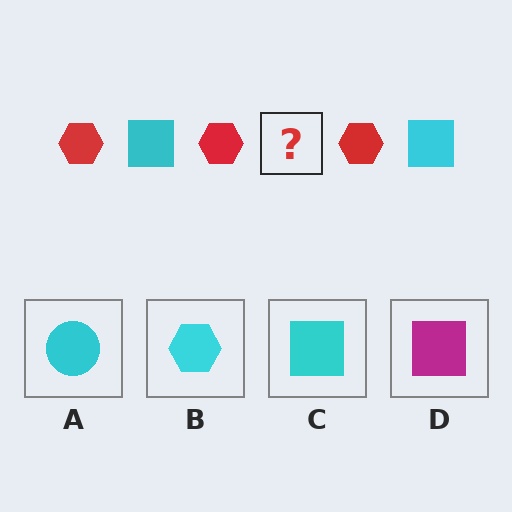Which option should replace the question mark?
Option C.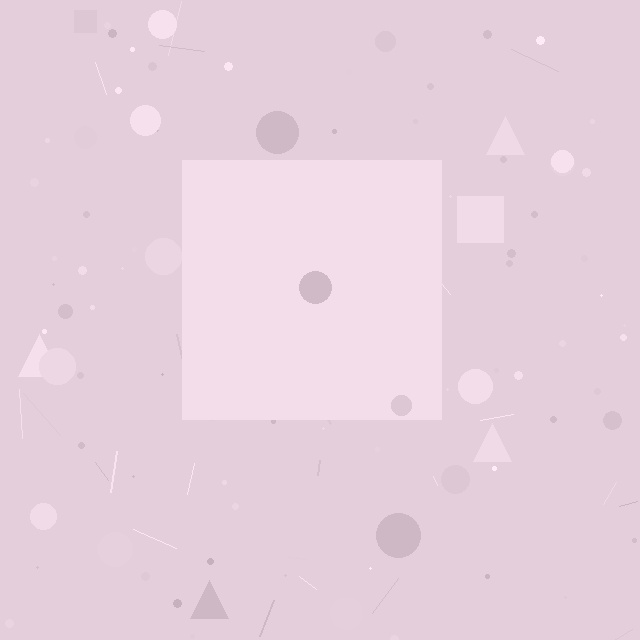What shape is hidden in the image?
A square is hidden in the image.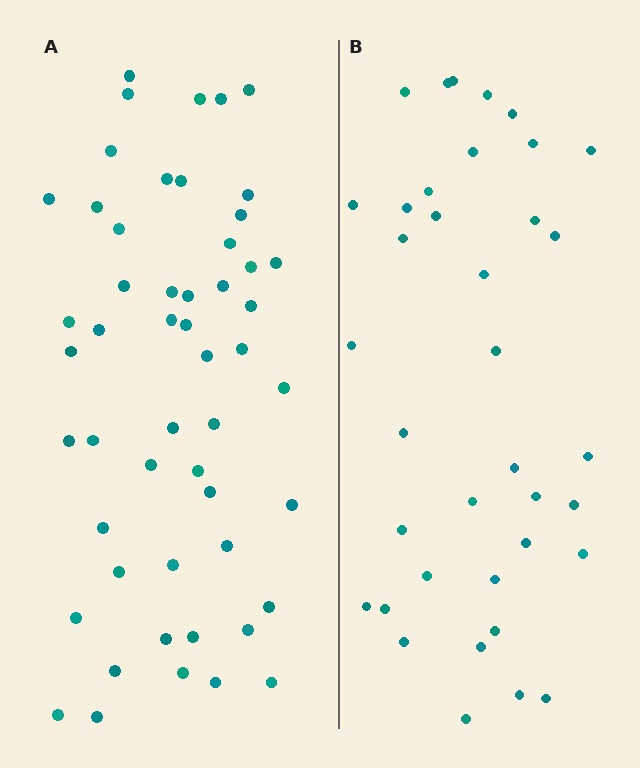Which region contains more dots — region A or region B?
Region A (the left region) has more dots.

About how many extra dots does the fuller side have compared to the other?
Region A has approximately 15 more dots than region B.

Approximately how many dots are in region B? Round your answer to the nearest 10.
About 40 dots. (The exact count is 37, which rounds to 40.)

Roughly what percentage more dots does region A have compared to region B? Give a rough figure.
About 40% more.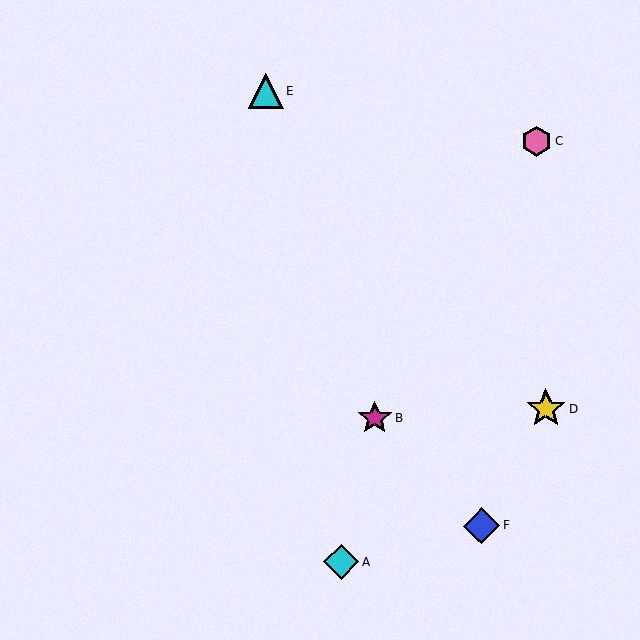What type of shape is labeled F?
Shape F is a blue diamond.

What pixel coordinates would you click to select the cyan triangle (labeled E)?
Click at (266, 91) to select the cyan triangle E.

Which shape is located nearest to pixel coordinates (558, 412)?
The yellow star (labeled D) at (546, 409) is nearest to that location.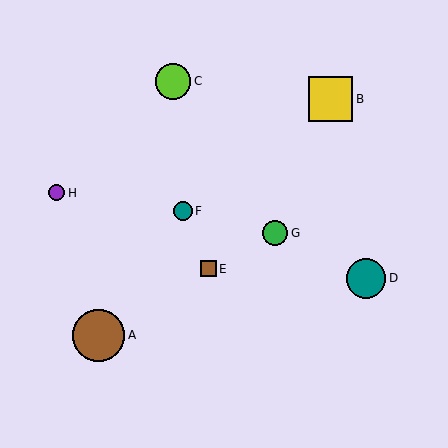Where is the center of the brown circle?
The center of the brown circle is at (99, 335).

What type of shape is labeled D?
Shape D is a teal circle.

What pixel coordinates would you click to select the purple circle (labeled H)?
Click at (57, 193) to select the purple circle H.